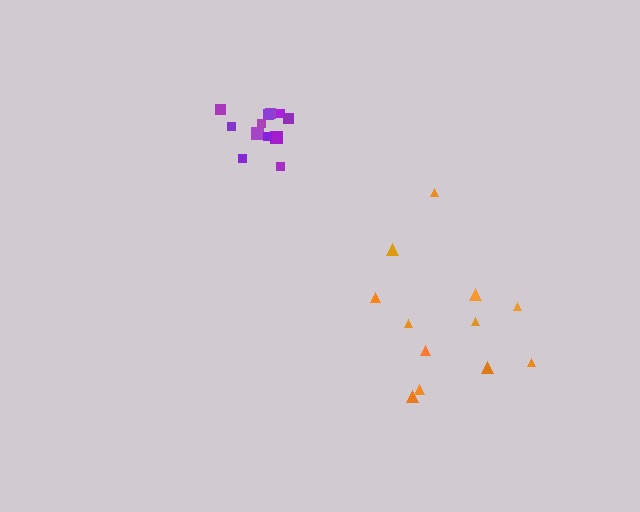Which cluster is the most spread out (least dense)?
Orange.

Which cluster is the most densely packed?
Purple.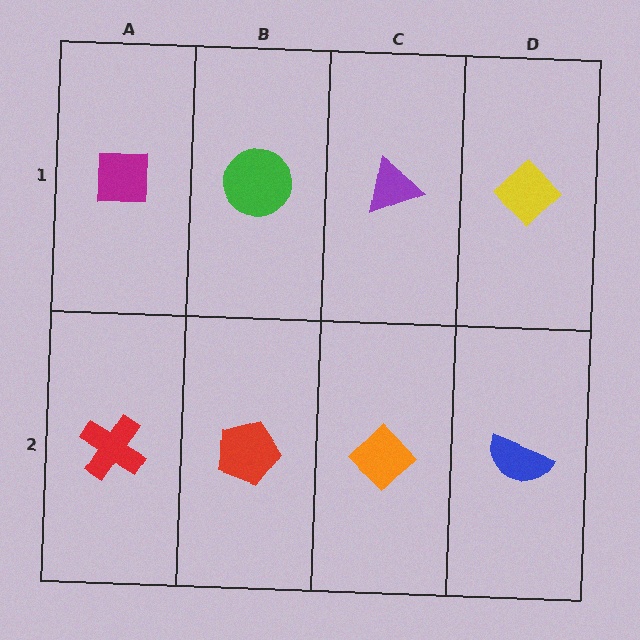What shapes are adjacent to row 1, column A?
A red cross (row 2, column A), a green circle (row 1, column B).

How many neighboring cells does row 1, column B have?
3.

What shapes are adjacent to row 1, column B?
A red pentagon (row 2, column B), a magenta square (row 1, column A), a purple triangle (row 1, column C).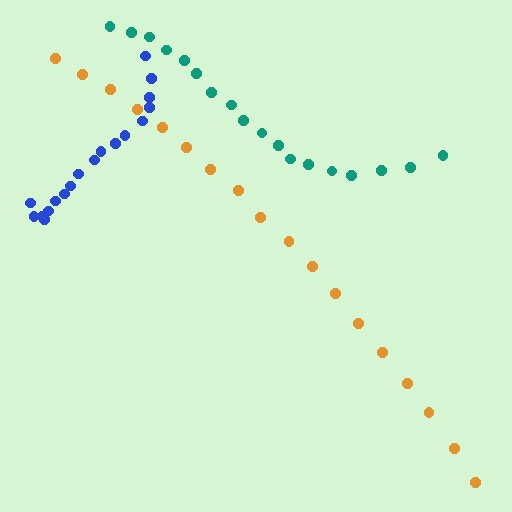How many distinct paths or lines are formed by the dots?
There are 3 distinct paths.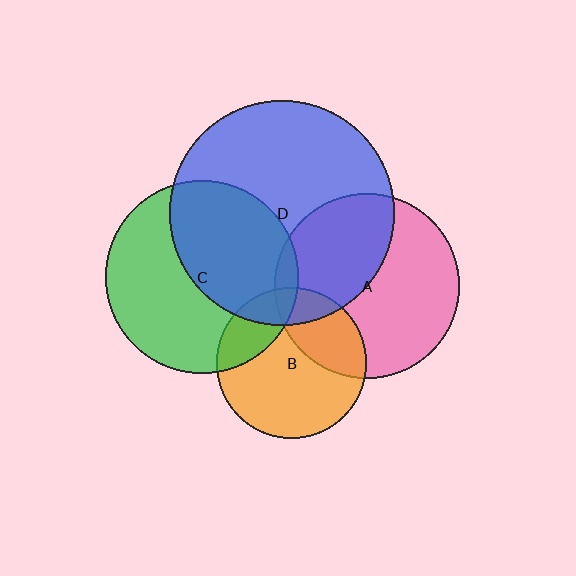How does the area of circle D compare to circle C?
Approximately 1.4 times.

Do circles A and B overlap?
Yes.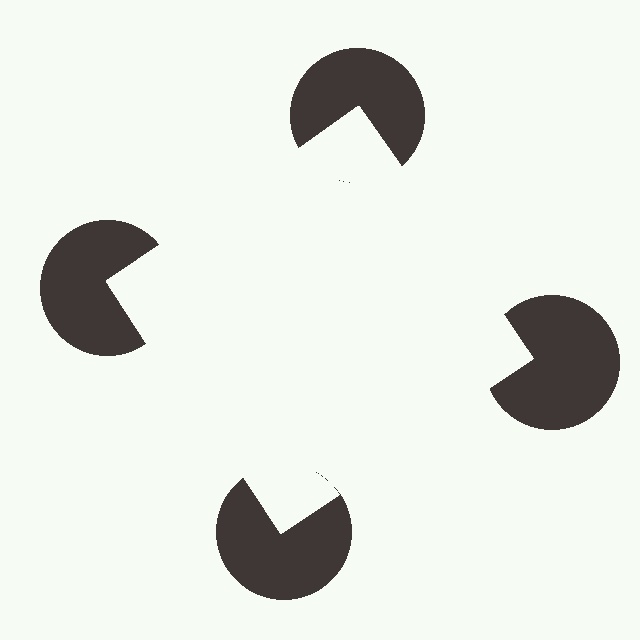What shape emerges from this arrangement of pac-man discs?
An illusory square — its edges are inferred from the aligned wedge cuts in the pac-man discs, not physically drawn.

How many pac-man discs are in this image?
There are 4 — one at each vertex of the illusory square.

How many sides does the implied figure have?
4 sides.